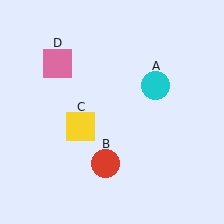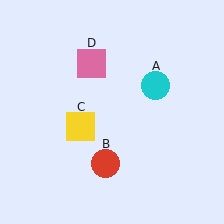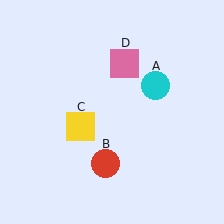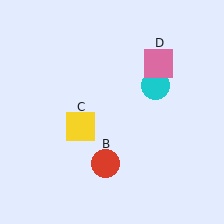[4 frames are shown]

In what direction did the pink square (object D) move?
The pink square (object D) moved right.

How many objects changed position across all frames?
1 object changed position: pink square (object D).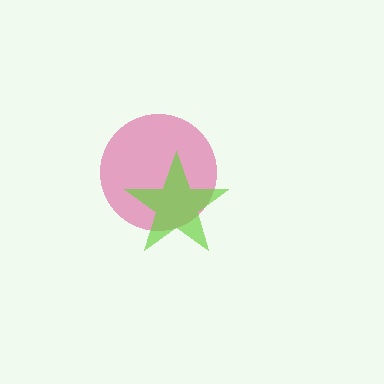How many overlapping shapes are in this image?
There are 2 overlapping shapes in the image.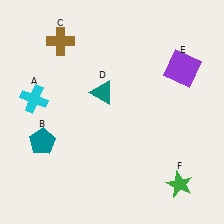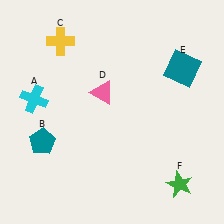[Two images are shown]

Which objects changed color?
C changed from brown to yellow. D changed from teal to pink. E changed from purple to teal.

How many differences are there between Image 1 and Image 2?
There are 3 differences between the two images.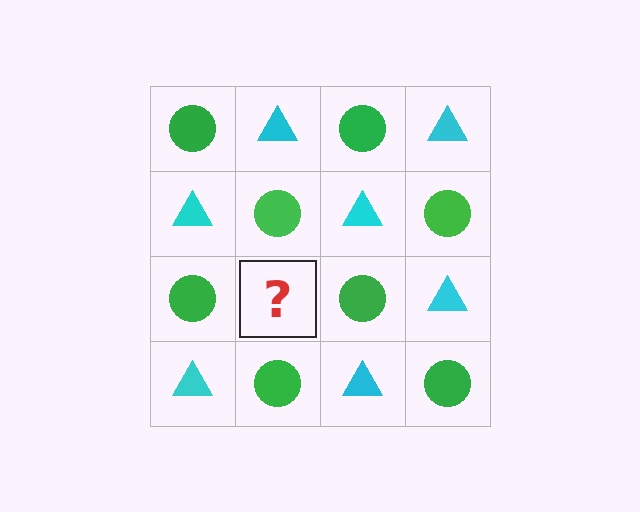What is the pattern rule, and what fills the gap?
The rule is that it alternates green circle and cyan triangle in a checkerboard pattern. The gap should be filled with a cyan triangle.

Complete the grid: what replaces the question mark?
The question mark should be replaced with a cyan triangle.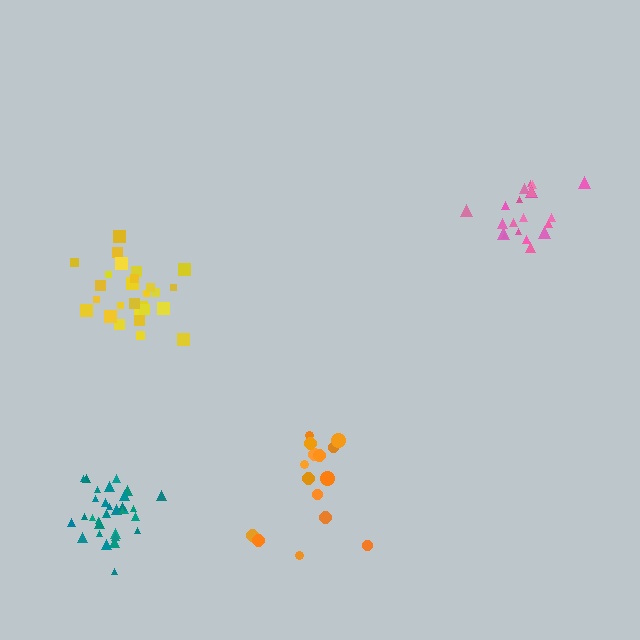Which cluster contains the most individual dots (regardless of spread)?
Teal (31).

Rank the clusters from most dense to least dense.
teal, yellow, pink, orange.